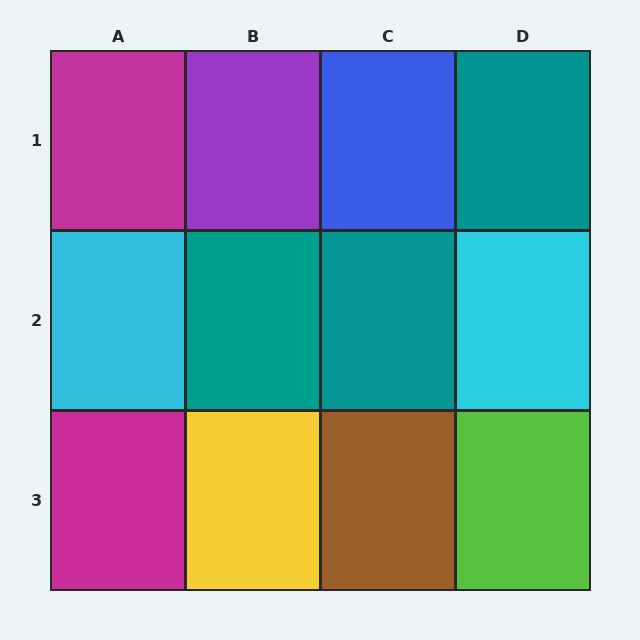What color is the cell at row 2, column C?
Teal.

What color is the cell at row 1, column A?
Magenta.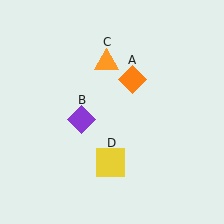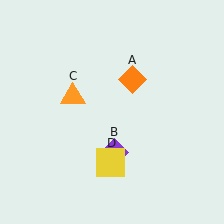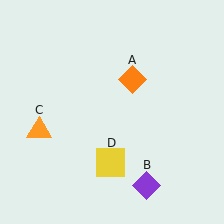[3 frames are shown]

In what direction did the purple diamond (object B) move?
The purple diamond (object B) moved down and to the right.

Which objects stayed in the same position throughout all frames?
Orange diamond (object A) and yellow square (object D) remained stationary.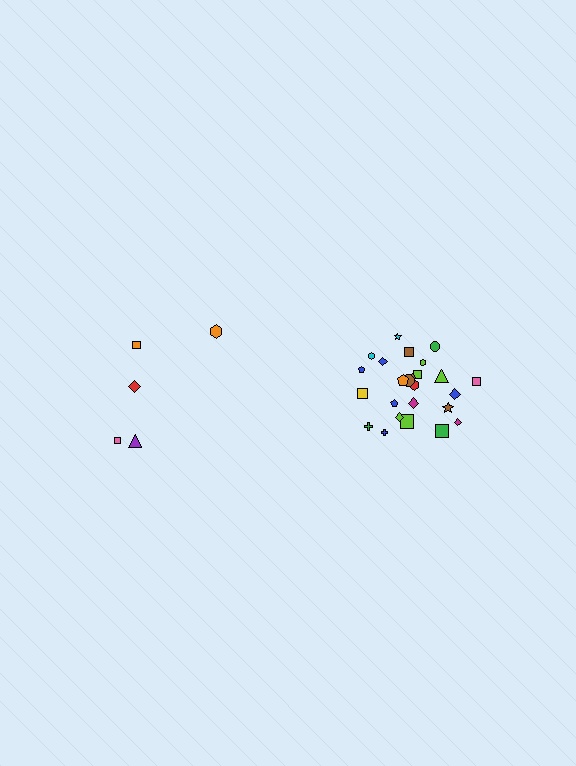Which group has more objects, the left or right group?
The right group.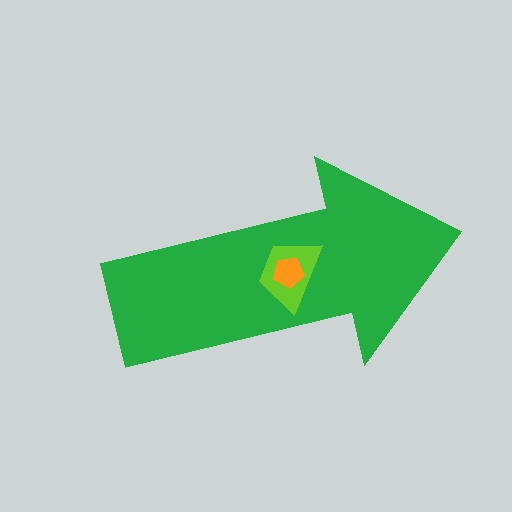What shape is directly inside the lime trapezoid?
The orange pentagon.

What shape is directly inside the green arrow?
The lime trapezoid.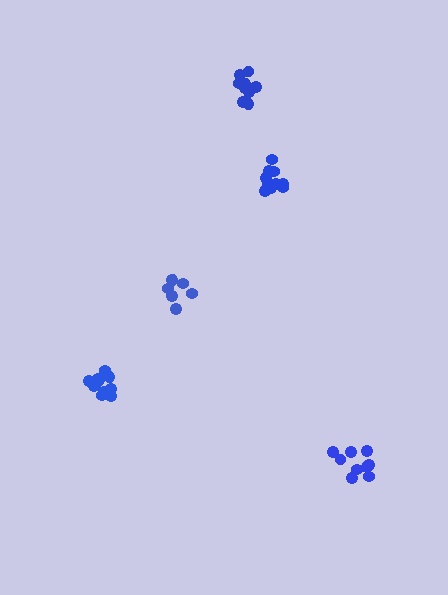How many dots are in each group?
Group 1: 9 dots, Group 2: 11 dots, Group 3: 7 dots, Group 4: 9 dots, Group 5: 10 dots (46 total).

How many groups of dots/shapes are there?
There are 5 groups.